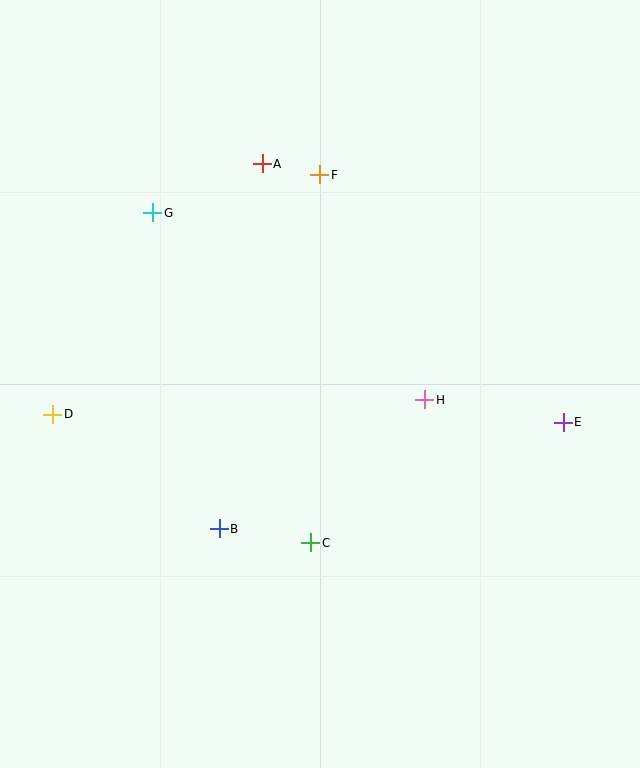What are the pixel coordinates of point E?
Point E is at (563, 422).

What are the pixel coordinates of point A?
Point A is at (262, 164).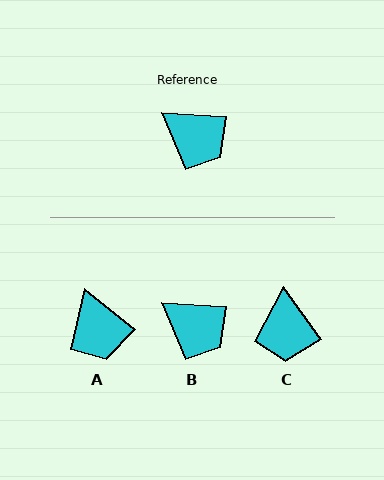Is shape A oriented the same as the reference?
No, it is off by about 35 degrees.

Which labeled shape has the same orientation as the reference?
B.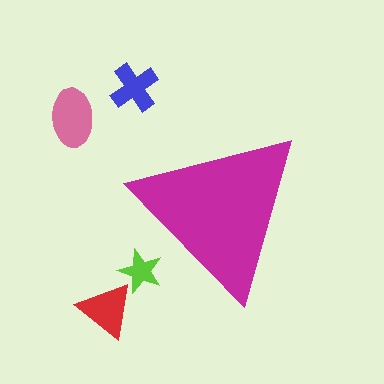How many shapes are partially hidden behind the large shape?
1 shape is partially hidden.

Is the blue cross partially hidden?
No, the blue cross is fully visible.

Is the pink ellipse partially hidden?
No, the pink ellipse is fully visible.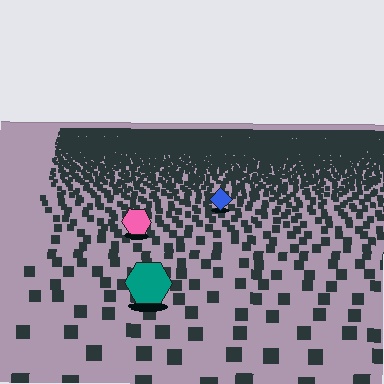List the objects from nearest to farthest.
From nearest to farthest: the teal hexagon, the pink hexagon, the blue diamond.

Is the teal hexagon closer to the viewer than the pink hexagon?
Yes. The teal hexagon is closer — you can tell from the texture gradient: the ground texture is coarser near it.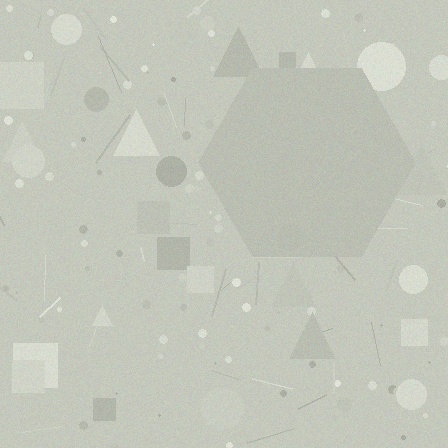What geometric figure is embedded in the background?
A hexagon is embedded in the background.